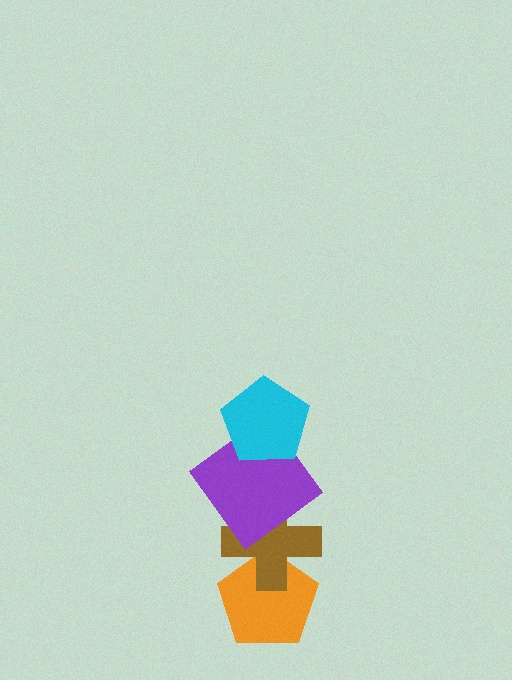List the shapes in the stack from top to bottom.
From top to bottom: the cyan pentagon, the purple diamond, the brown cross, the orange pentagon.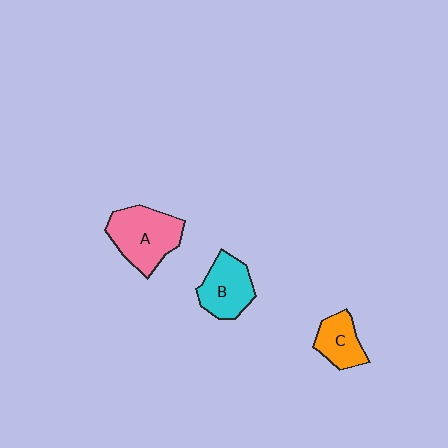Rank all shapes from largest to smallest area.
From largest to smallest: A (pink), B (cyan), C (orange).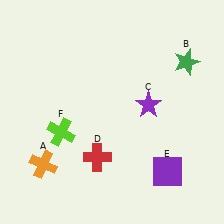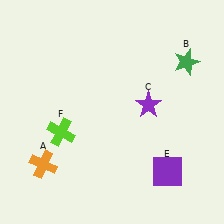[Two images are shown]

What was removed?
The red cross (D) was removed in Image 2.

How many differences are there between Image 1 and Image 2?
There is 1 difference between the two images.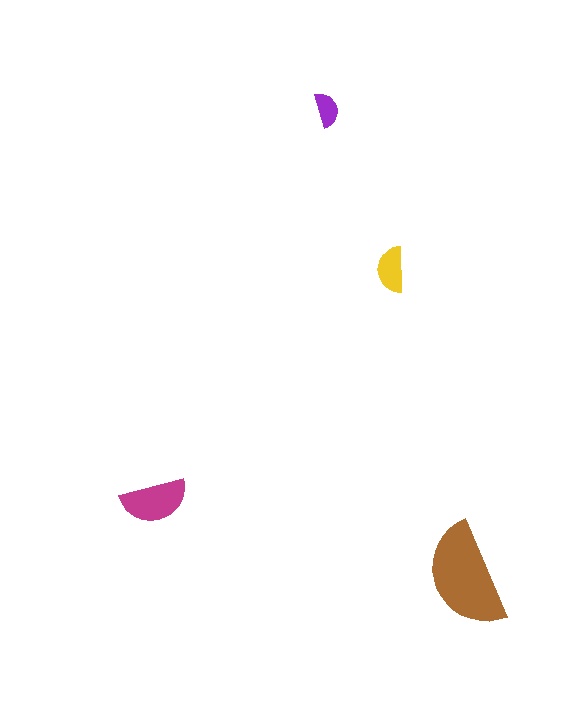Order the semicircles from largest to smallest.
the brown one, the magenta one, the yellow one, the purple one.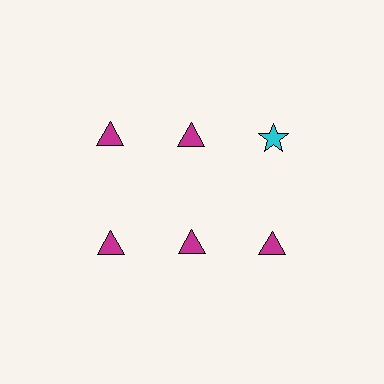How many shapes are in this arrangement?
There are 6 shapes arranged in a grid pattern.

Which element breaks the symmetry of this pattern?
The cyan star in the top row, center column breaks the symmetry. All other shapes are magenta triangles.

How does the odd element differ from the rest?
It differs in both color (cyan instead of magenta) and shape (star instead of triangle).